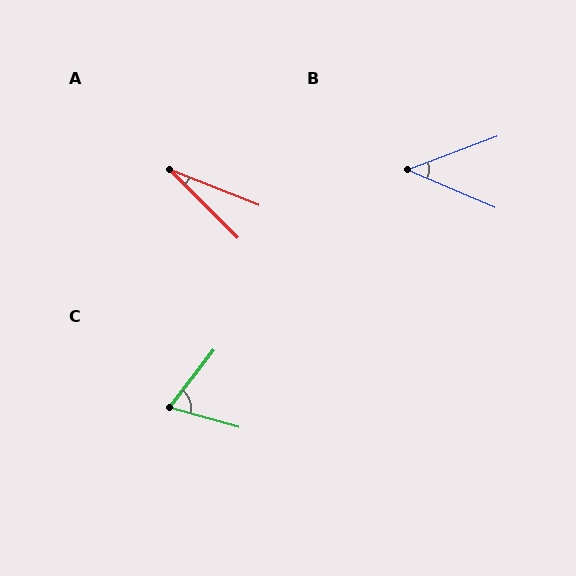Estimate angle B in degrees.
Approximately 44 degrees.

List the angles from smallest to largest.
A (23°), B (44°), C (68°).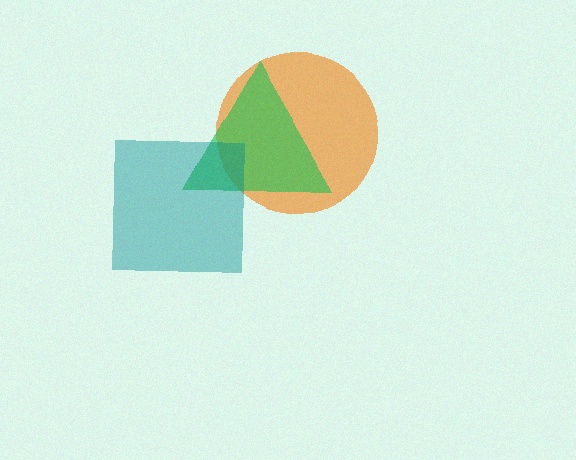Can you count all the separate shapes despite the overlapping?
Yes, there are 3 separate shapes.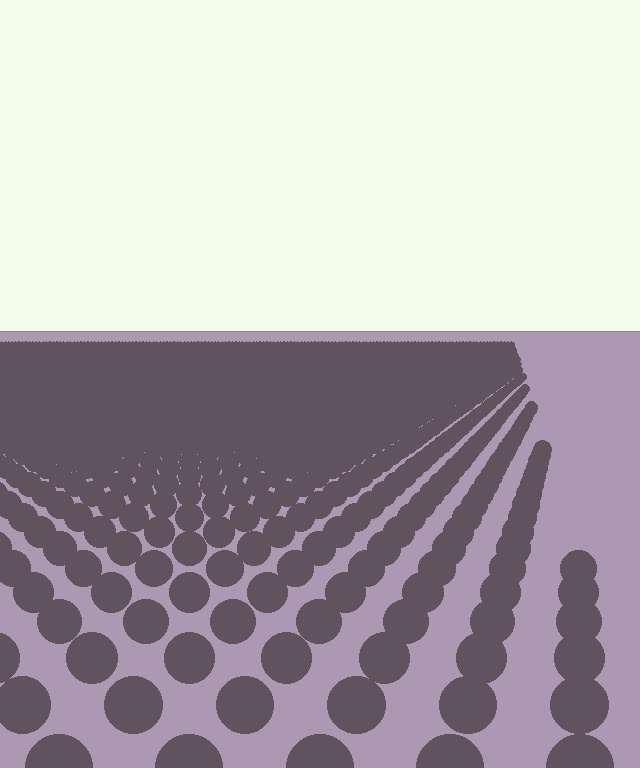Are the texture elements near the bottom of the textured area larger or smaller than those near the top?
Larger. Near the bottom, elements are closer to the viewer and appear at a bigger on-screen size.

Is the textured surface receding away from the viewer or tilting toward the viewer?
The surface is receding away from the viewer. Texture elements get smaller and denser toward the top.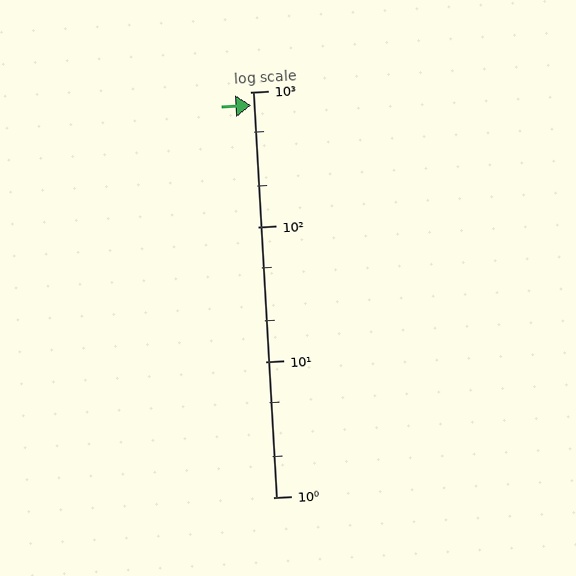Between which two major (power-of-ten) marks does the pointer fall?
The pointer is between 100 and 1000.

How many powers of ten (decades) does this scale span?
The scale spans 3 decades, from 1 to 1000.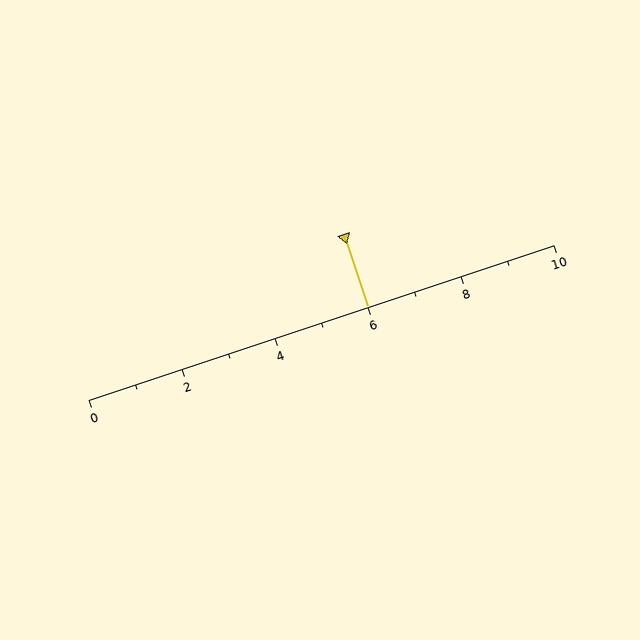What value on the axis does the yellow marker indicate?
The marker indicates approximately 6.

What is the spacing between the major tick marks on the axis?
The major ticks are spaced 2 apart.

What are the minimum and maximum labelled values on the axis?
The axis runs from 0 to 10.